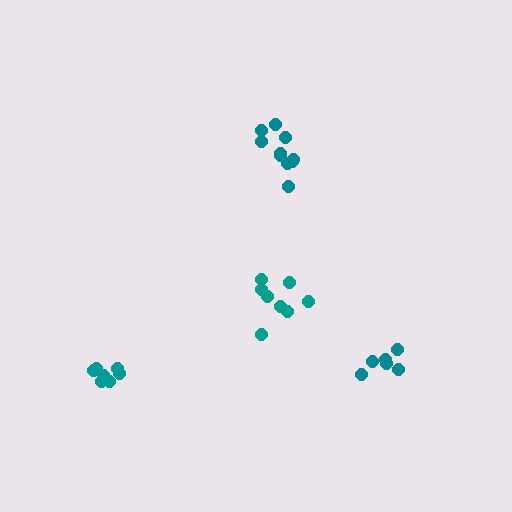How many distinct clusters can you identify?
There are 4 distinct clusters.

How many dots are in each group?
Group 1: 8 dots, Group 2: 7 dots, Group 3: 10 dots, Group 4: 6 dots (31 total).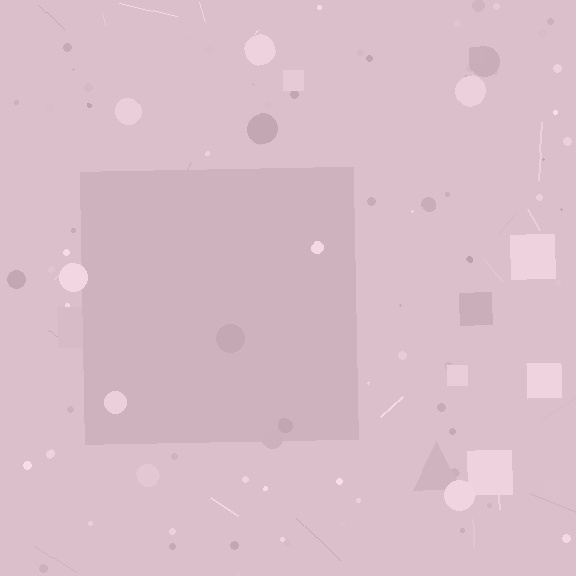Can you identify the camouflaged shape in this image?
The camouflaged shape is a square.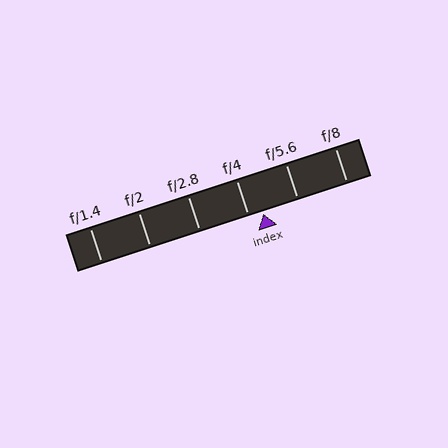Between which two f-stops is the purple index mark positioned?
The index mark is between f/4 and f/5.6.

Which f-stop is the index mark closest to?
The index mark is closest to f/4.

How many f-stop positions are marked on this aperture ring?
There are 6 f-stop positions marked.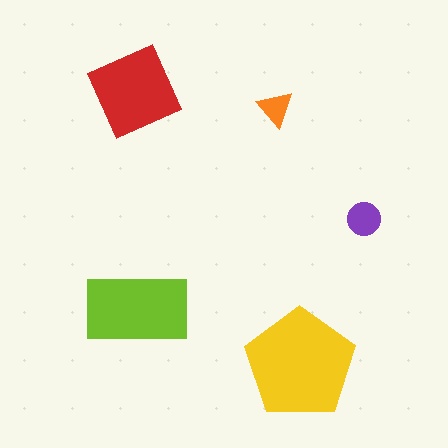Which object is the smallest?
The orange triangle.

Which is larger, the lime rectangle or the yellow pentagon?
The yellow pentagon.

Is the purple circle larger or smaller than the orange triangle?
Larger.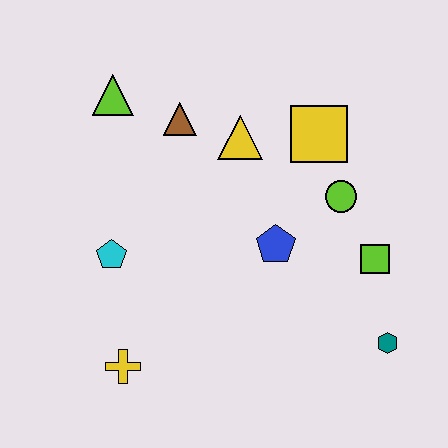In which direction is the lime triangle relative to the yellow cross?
The lime triangle is above the yellow cross.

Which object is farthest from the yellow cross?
The yellow square is farthest from the yellow cross.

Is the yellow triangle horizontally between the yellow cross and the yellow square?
Yes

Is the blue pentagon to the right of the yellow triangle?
Yes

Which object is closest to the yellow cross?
The cyan pentagon is closest to the yellow cross.